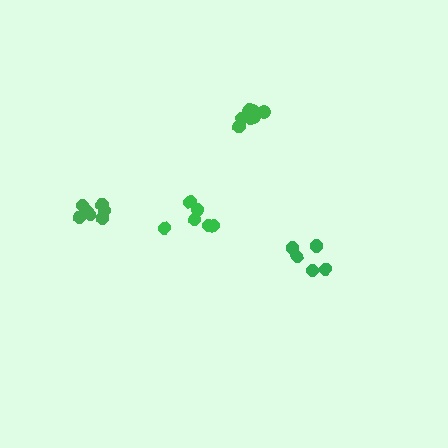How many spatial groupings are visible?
There are 4 spatial groupings.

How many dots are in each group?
Group 1: 5 dots, Group 2: 6 dots, Group 3: 7 dots, Group 4: 8 dots (26 total).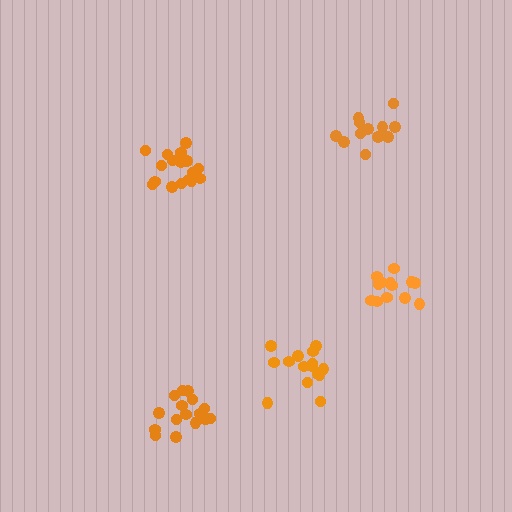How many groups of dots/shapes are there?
There are 5 groups.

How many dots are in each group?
Group 1: 18 dots, Group 2: 12 dots, Group 3: 15 dots, Group 4: 18 dots, Group 5: 15 dots (78 total).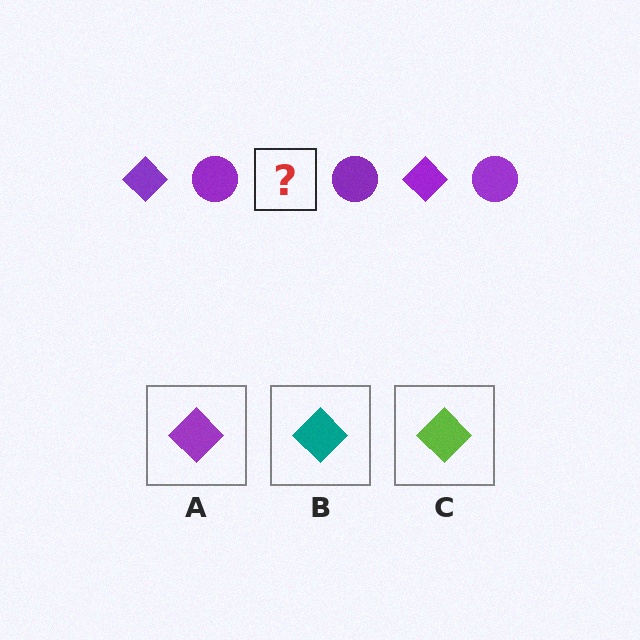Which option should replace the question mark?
Option A.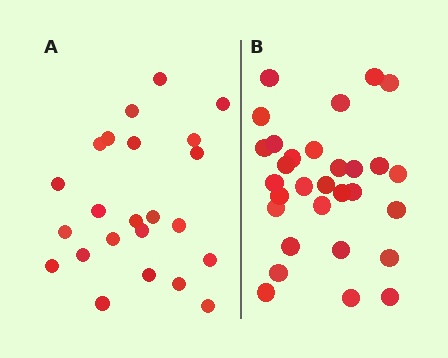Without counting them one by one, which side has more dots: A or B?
Region B (the right region) has more dots.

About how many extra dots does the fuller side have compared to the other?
Region B has roughly 8 or so more dots than region A.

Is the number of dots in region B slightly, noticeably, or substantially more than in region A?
Region B has noticeably more, but not dramatically so. The ratio is roughly 1.3 to 1.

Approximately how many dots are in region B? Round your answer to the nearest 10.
About 30 dots.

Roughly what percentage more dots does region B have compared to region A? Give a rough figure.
About 30% more.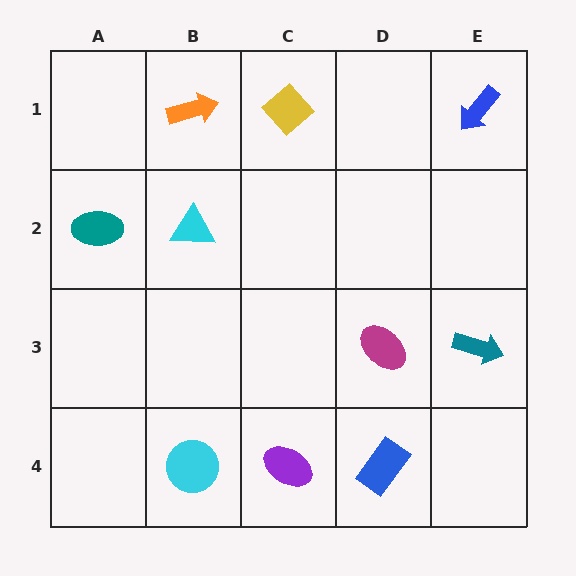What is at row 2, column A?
A teal ellipse.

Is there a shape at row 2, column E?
No, that cell is empty.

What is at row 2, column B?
A cyan triangle.